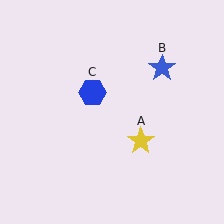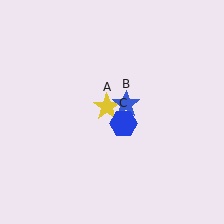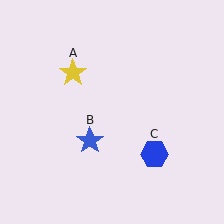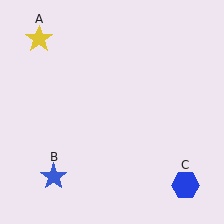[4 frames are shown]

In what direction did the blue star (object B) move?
The blue star (object B) moved down and to the left.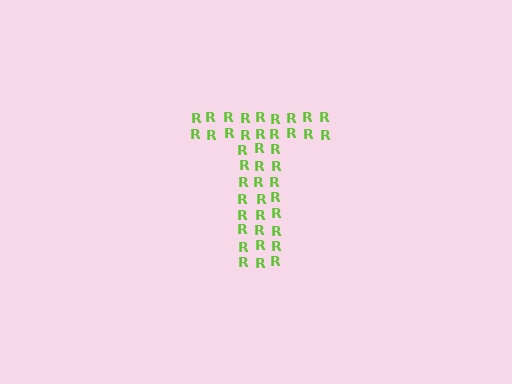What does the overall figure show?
The overall figure shows the letter T.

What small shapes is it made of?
It is made of small letter R's.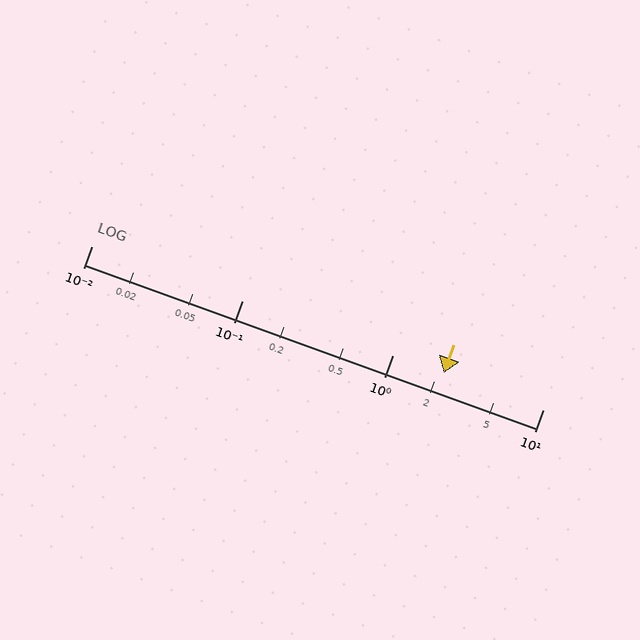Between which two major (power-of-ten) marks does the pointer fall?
The pointer is between 1 and 10.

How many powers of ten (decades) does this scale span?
The scale spans 3 decades, from 0.01 to 10.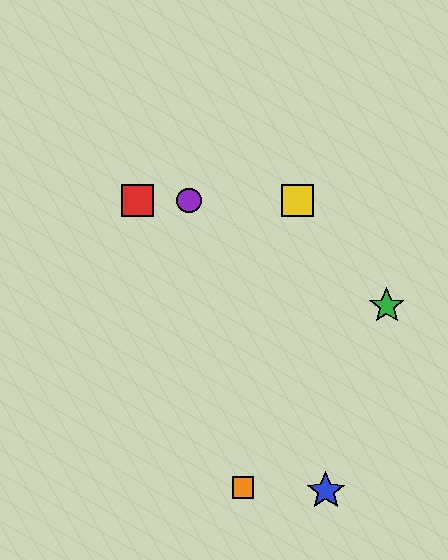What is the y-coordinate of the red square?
The red square is at y≈201.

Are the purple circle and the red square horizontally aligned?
Yes, both are at y≈201.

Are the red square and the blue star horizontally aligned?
No, the red square is at y≈201 and the blue star is at y≈491.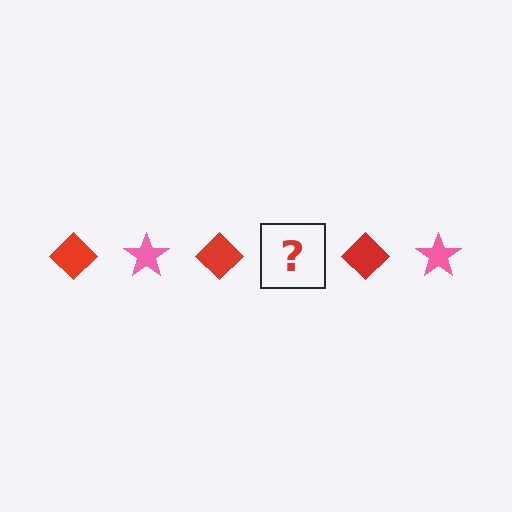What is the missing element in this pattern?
The missing element is a pink star.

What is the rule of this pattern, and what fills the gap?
The rule is that the pattern alternates between red diamond and pink star. The gap should be filled with a pink star.